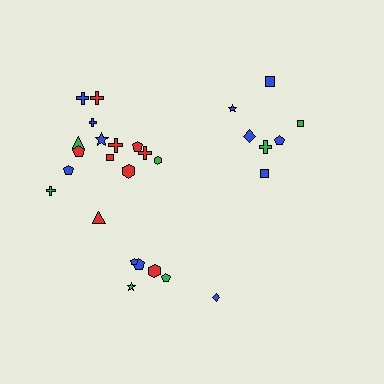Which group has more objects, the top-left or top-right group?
The top-left group.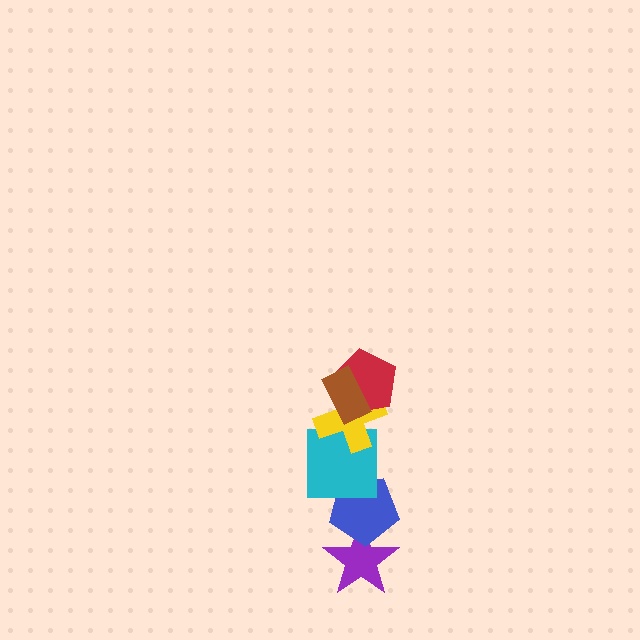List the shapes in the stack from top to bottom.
From top to bottom: the brown rectangle, the red pentagon, the yellow cross, the cyan square, the blue pentagon, the purple star.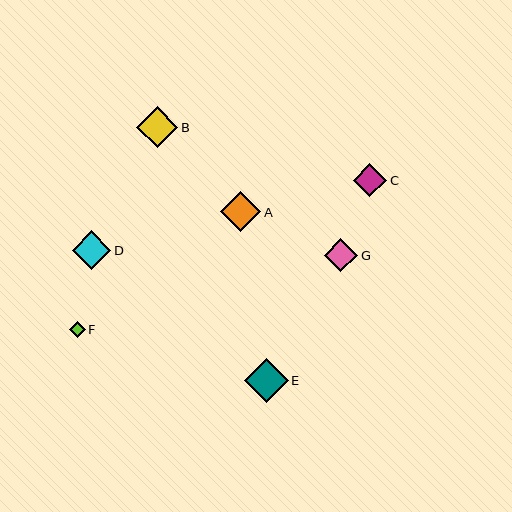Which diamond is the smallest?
Diamond F is the smallest with a size of approximately 16 pixels.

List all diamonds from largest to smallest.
From largest to smallest: E, B, A, D, C, G, F.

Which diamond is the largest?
Diamond E is the largest with a size of approximately 44 pixels.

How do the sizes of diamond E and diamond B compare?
Diamond E and diamond B are approximately the same size.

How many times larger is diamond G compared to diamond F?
Diamond G is approximately 2.1 times the size of diamond F.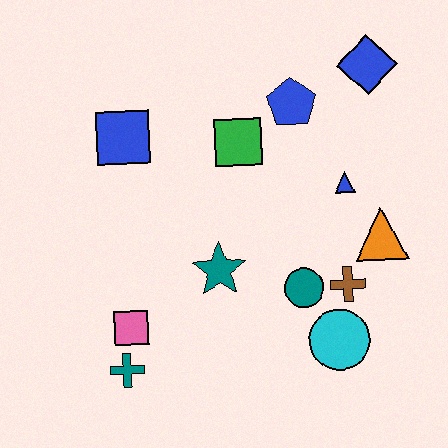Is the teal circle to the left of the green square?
No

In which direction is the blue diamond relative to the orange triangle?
The blue diamond is above the orange triangle.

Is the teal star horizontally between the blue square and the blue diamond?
Yes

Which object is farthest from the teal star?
The blue diamond is farthest from the teal star.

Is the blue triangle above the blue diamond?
No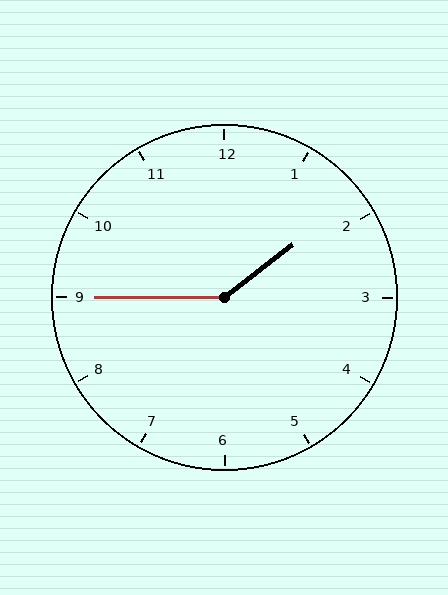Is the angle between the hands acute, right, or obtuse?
It is obtuse.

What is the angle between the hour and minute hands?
Approximately 142 degrees.